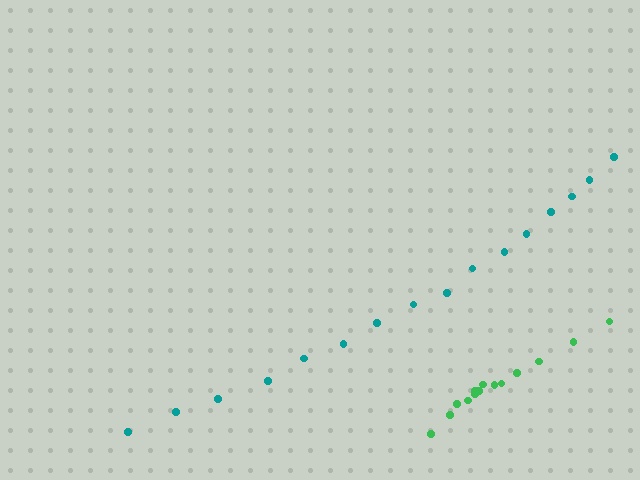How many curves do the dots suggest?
There are 2 distinct paths.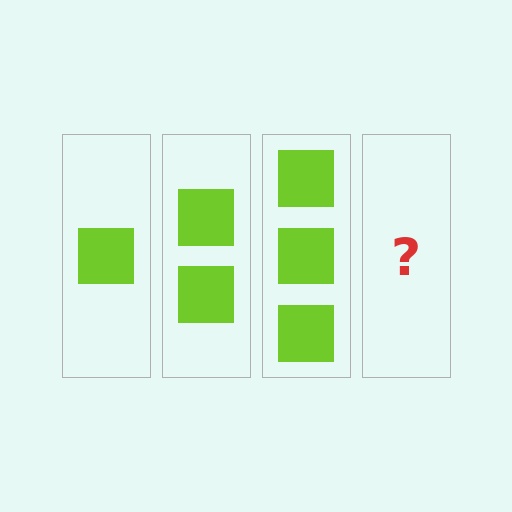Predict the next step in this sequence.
The next step is 4 squares.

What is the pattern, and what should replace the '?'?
The pattern is that each step adds one more square. The '?' should be 4 squares.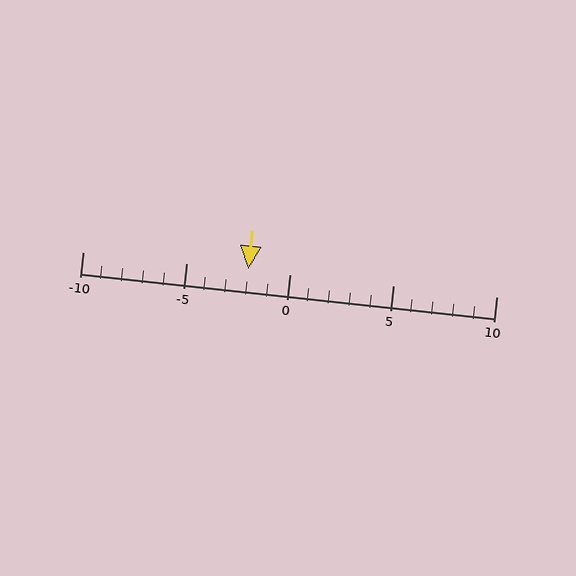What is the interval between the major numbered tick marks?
The major tick marks are spaced 5 units apart.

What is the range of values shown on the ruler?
The ruler shows values from -10 to 10.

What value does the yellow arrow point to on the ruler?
The yellow arrow points to approximately -2.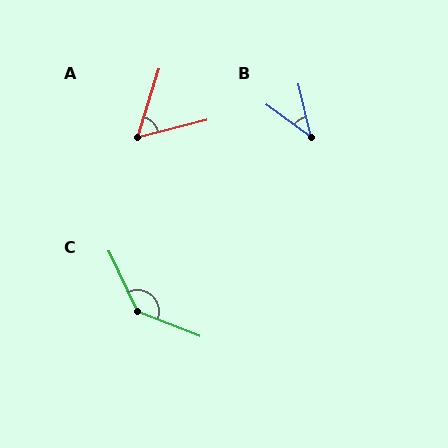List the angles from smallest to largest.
B (40°), A (58°), C (136°).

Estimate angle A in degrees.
Approximately 58 degrees.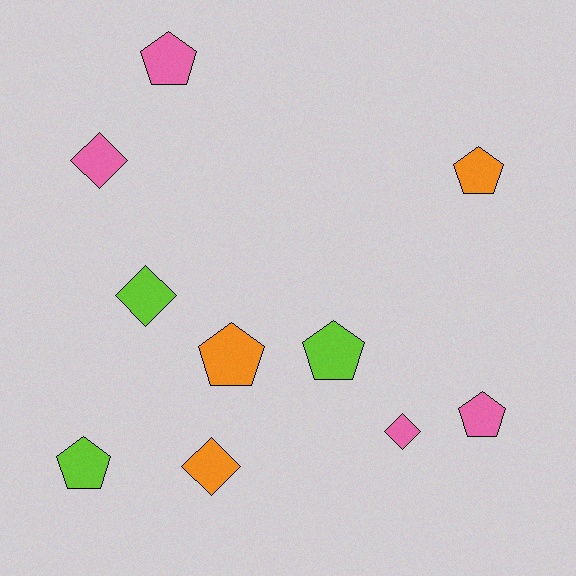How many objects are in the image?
There are 10 objects.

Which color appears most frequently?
Pink, with 4 objects.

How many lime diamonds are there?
There is 1 lime diamond.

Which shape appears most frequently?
Pentagon, with 6 objects.